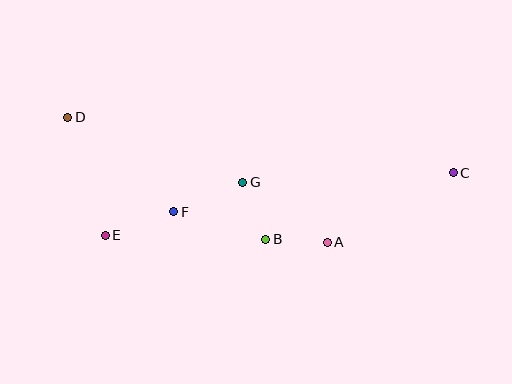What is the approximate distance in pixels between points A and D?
The distance between A and D is approximately 288 pixels.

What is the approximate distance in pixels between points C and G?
The distance between C and G is approximately 211 pixels.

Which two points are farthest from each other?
Points C and D are farthest from each other.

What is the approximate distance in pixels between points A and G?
The distance between A and G is approximately 104 pixels.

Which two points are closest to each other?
Points B and G are closest to each other.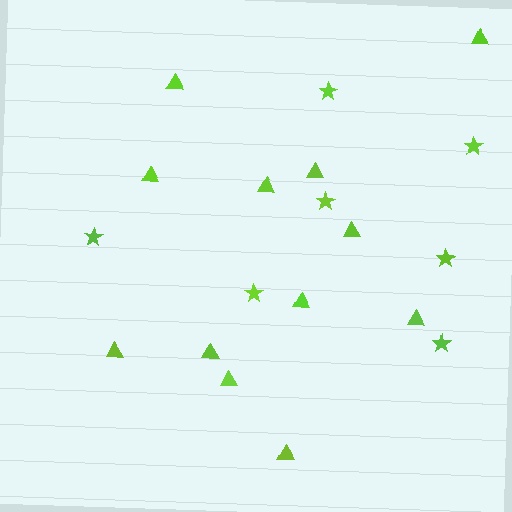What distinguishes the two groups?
There are 2 groups: one group of triangles (12) and one group of stars (7).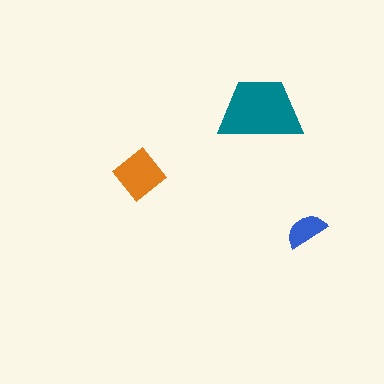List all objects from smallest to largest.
The blue semicircle, the orange diamond, the teal trapezoid.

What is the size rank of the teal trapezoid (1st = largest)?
1st.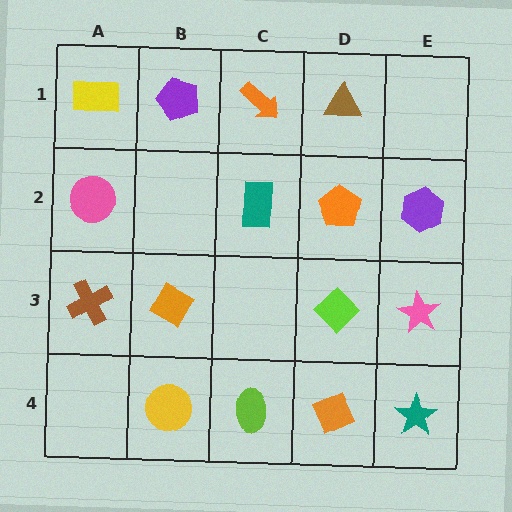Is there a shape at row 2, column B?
No, that cell is empty.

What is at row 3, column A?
A brown cross.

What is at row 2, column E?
A purple hexagon.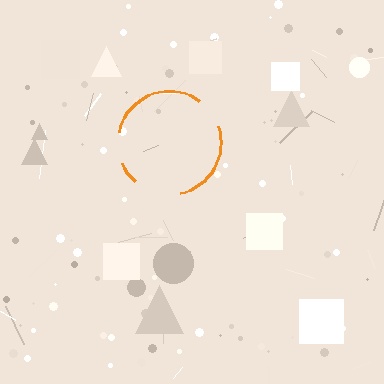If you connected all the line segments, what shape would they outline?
They would outline a circle.